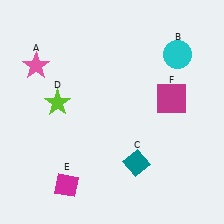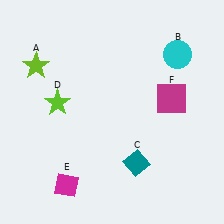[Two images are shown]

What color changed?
The star (A) changed from pink in Image 1 to lime in Image 2.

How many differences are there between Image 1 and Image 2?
There is 1 difference between the two images.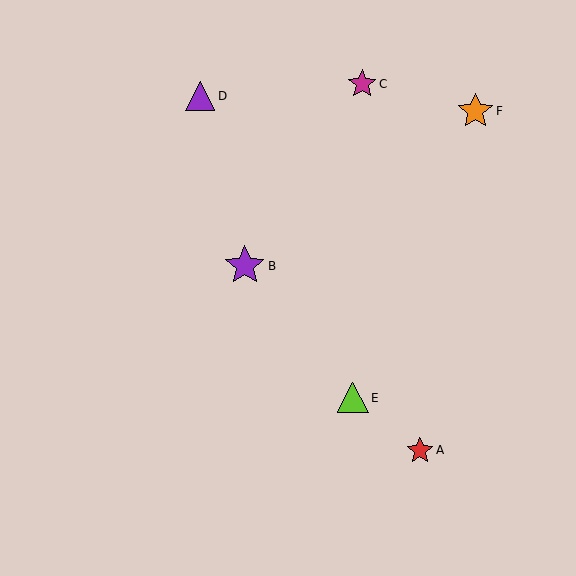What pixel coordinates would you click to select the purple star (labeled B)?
Click at (245, 266) to select the purple star B.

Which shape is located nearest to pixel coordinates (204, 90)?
The purple triangle (labeled D) at (200, 96) is nearest to that location.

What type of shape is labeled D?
Shape D is a purple triangle.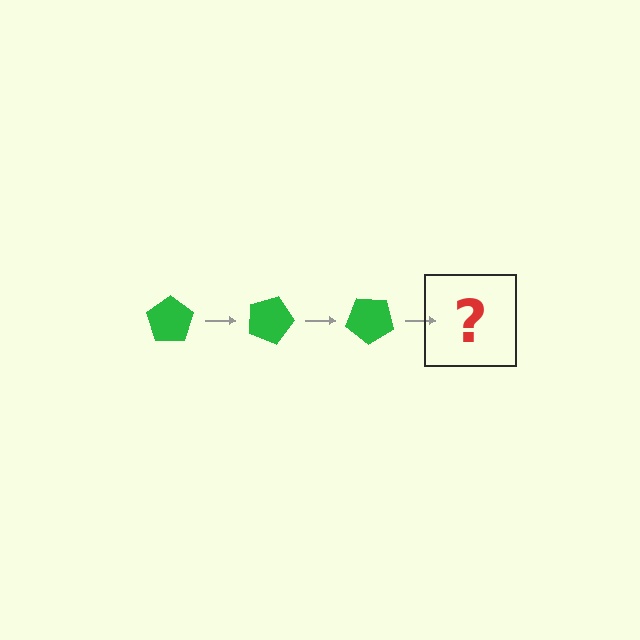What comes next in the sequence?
The next element should be a green pentagon rotated 60 degrees.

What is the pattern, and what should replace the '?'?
The pattern is that the pentagon rotates 20 degrees each step. The '?' should be a green pentagon rotated 60 degrees.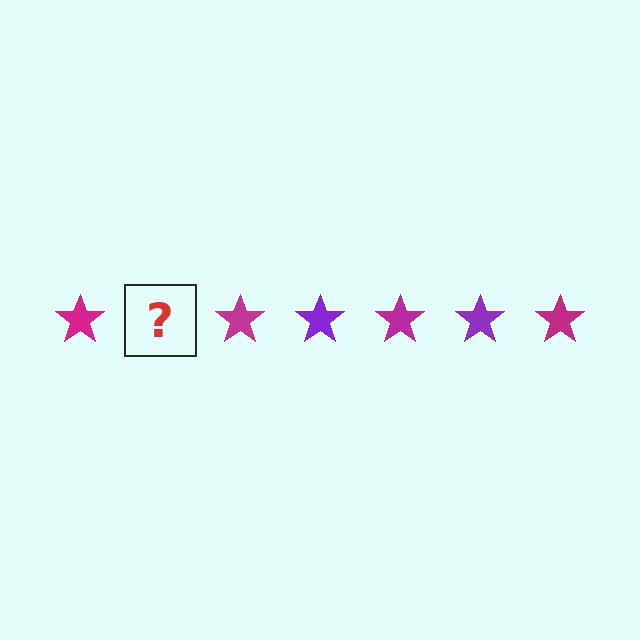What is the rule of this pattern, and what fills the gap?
The rule is that the pattern cycles through magenta, purple stars. The gap should be filled with a purple star.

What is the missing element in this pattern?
The missing element is a purple star.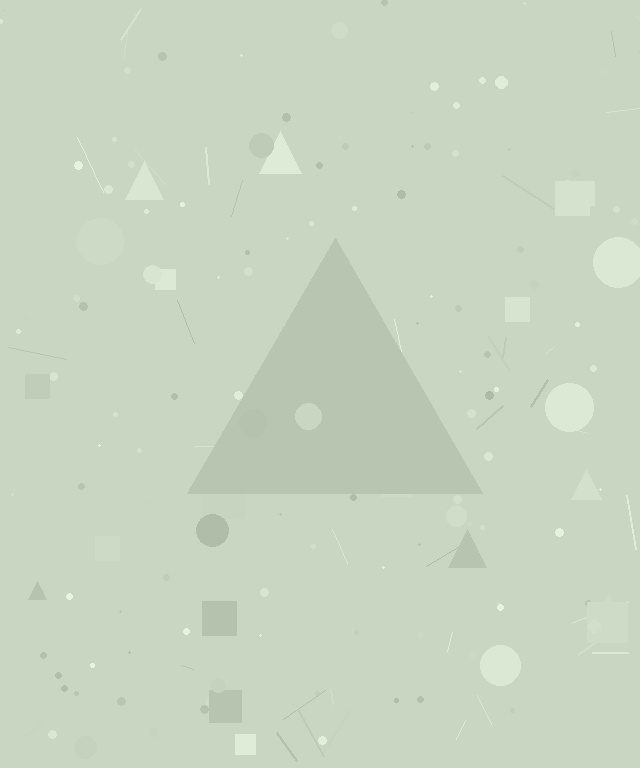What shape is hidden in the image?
A triangle is hidden in the image.